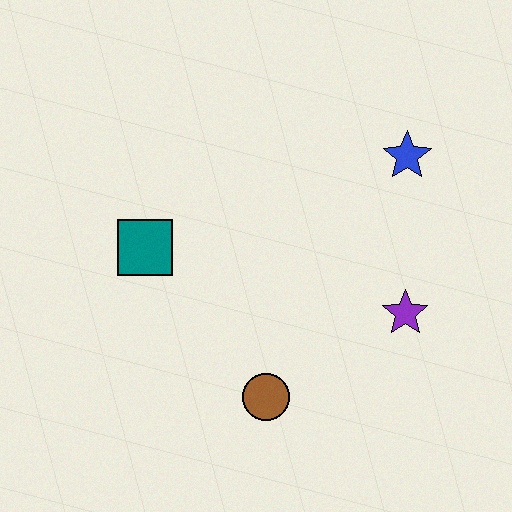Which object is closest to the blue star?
The purple star is closest to the blue star.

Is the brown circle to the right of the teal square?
Yes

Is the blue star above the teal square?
Yes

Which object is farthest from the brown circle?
The blue star is farthest from the brown circle.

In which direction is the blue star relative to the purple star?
The blue star is above the purple star.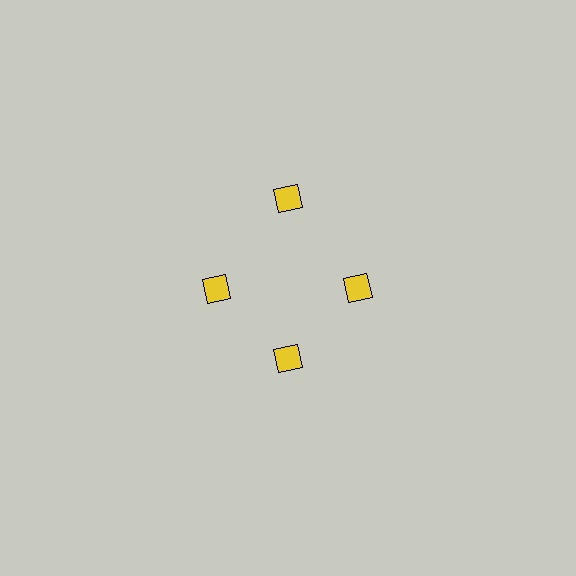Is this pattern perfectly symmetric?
No. The 4 yellow squares are arranged in a ring, but one element near the 12 o'clock position is pushed outward from the center, breaking the 4-fold rotational symmetry.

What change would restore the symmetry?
The symmetry would be restored by moving it inward, back onto the ring so that all 4 squares sit at equal angles and equal distance from the center.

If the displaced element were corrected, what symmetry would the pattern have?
It would have 4-fold rotational symmetry — the pattern would map onto itself every 90 degrees.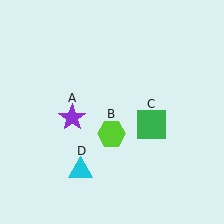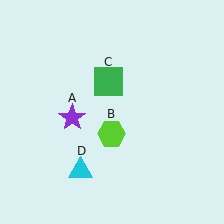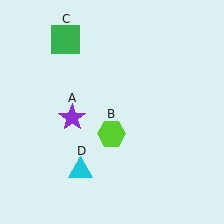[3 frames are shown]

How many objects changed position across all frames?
1 object changed position: green square (object C).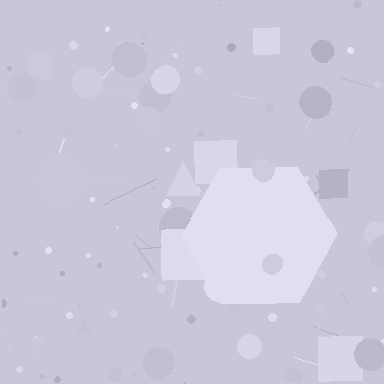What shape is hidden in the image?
A hexagon is hidden in the image.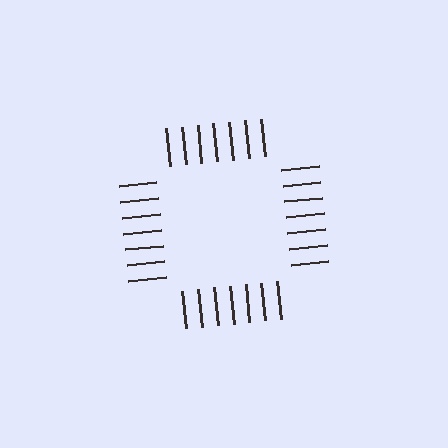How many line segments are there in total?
28 — 7 along each of the 4 edges.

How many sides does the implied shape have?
4 sides — the line-ends trace a square.